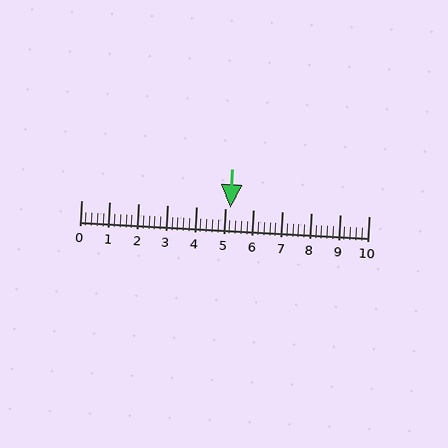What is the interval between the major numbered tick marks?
The major tick marks are spaced 1 units apart.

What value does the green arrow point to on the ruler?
The green arrow points to approximately 5.2.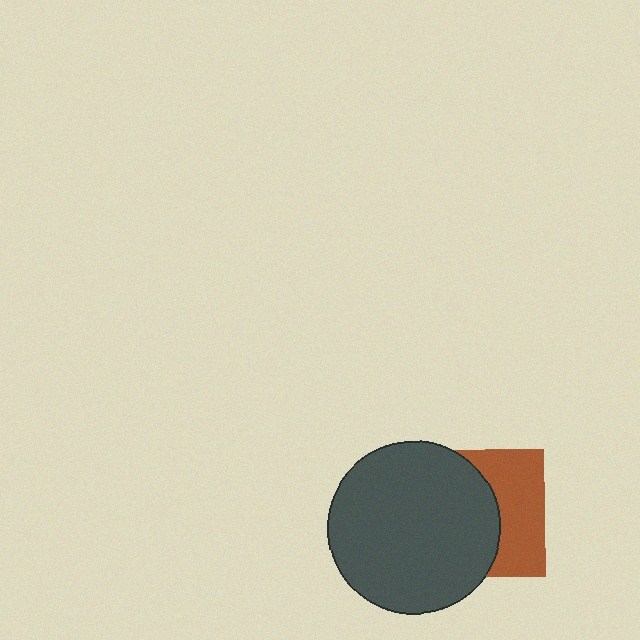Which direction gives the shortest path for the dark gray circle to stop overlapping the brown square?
Moving left gives the shortest separation.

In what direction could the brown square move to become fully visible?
The brown square could move right. That would shift it out from behind the dark gray circle entirely.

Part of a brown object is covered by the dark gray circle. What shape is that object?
It is a square.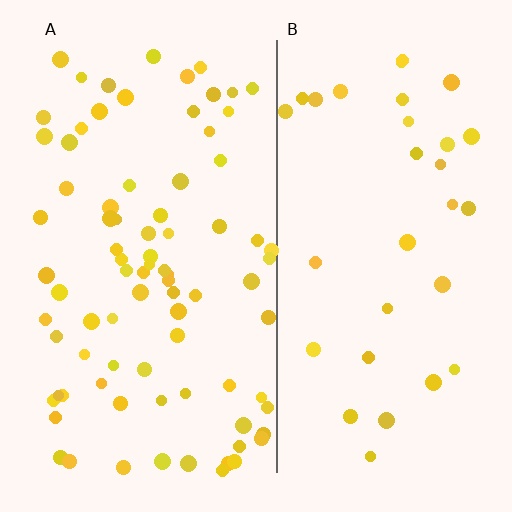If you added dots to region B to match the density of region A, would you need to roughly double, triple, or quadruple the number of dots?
Approximately triple.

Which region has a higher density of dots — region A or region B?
A (the left).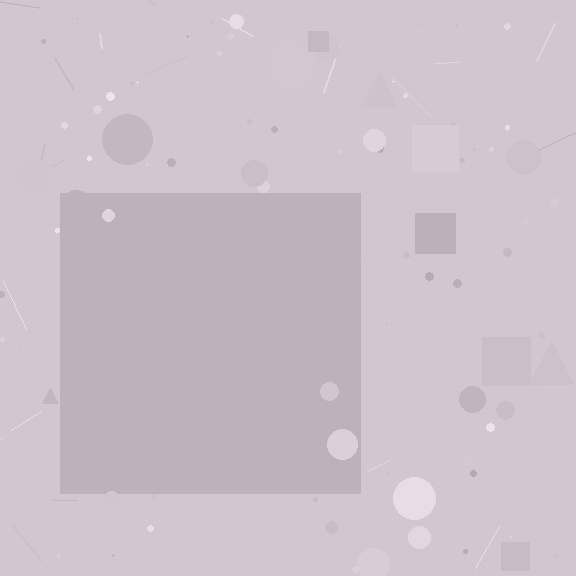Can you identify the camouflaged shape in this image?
The camouflaged shape is a square.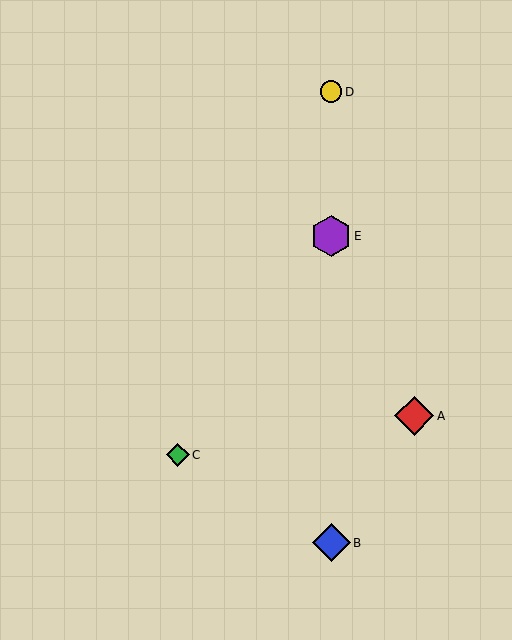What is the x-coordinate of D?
Object D is at x≈331.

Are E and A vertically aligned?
No, E is at x≈331 and A is at x≈414.